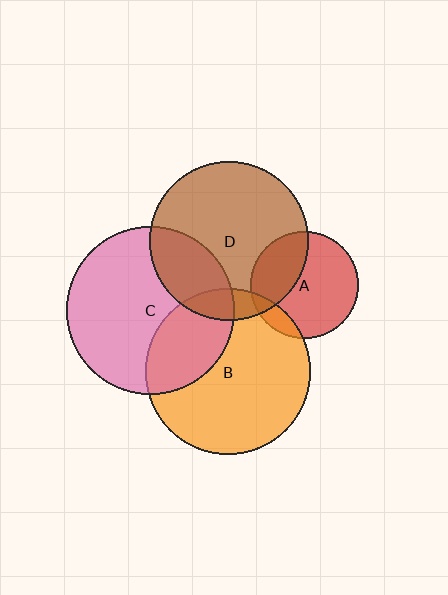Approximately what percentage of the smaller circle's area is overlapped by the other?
Approximately 10%.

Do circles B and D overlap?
Yes.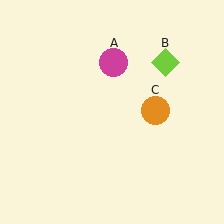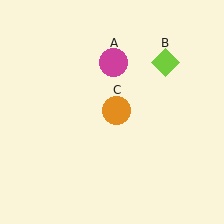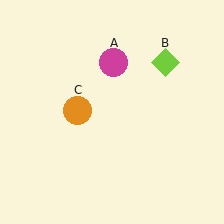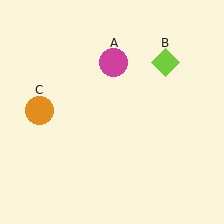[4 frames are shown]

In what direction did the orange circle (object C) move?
The orange circle (object C) moved left.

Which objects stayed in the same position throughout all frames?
Magenta circle (object A) and lime diamond (object B) remained stationary.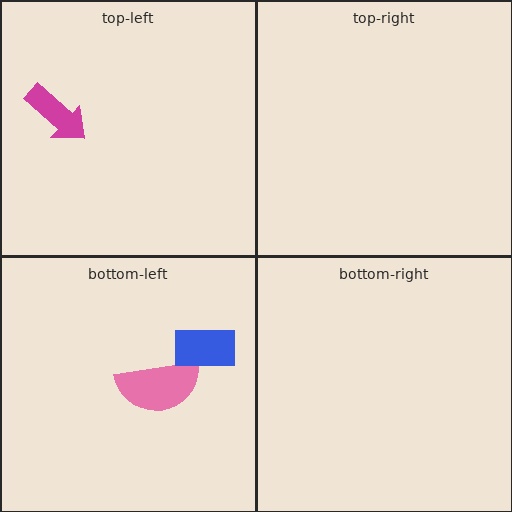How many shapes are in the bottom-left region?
2.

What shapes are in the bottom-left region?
The pink semicircle, the blue rectangle.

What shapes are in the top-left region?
The magenta arrow.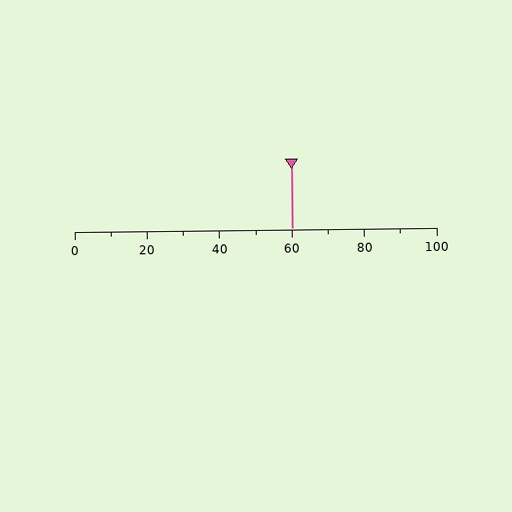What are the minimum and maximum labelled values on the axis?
The axis runs from 0 to 100.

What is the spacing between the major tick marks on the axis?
The major ticks are spaced 20 apart.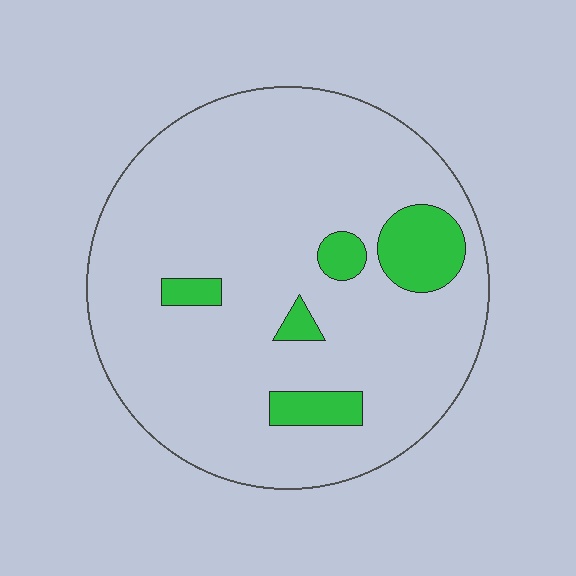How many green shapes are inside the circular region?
5.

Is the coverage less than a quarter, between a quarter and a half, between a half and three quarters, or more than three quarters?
Less than a quarter.